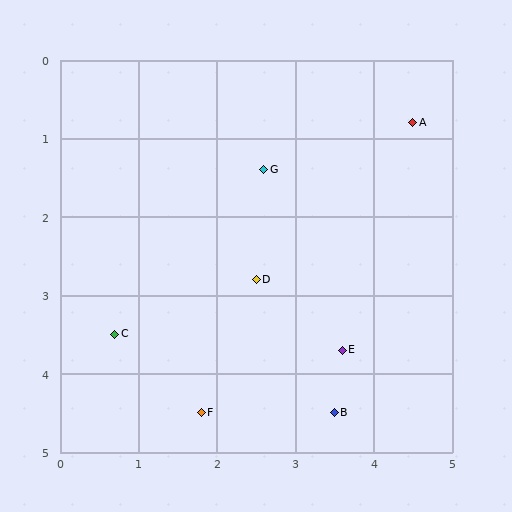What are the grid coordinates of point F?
Point F is at approximately (1.8, 4.5).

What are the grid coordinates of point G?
Point G is at approximately (2.6, 1.4).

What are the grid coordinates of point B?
Point B is at approximately (3.5, 4.5).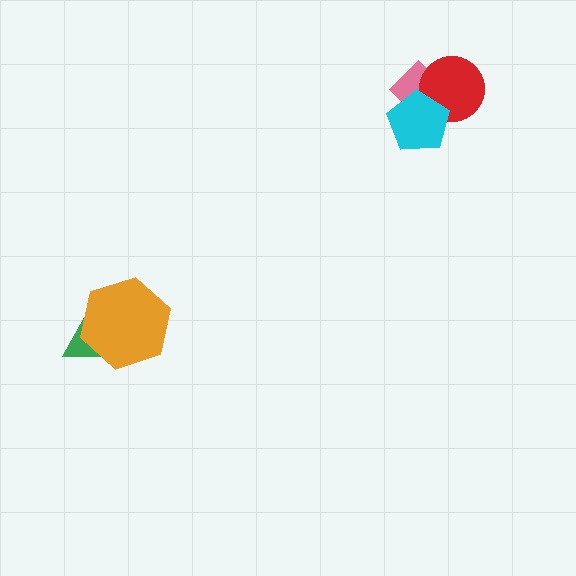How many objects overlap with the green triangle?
1 object overlaps with the green triangle.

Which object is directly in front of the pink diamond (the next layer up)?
The red circle is directly in front of the pink diamond.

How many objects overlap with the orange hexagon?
1 object overlaps with the orange hexagon.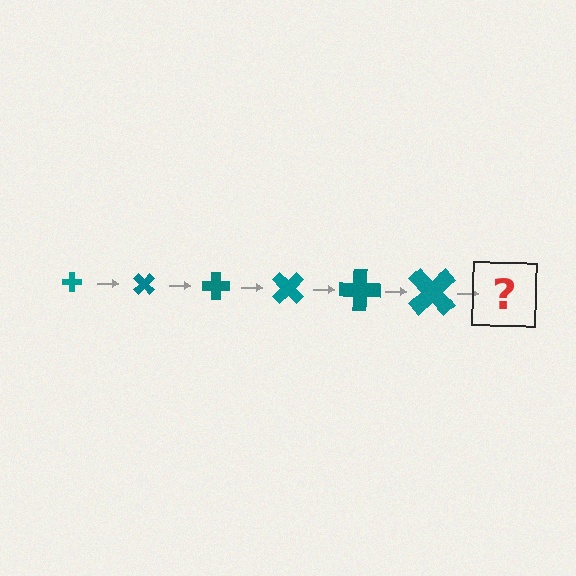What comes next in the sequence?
The next element should be a cross, larger than the previous one and rotated 270 degrees from the start.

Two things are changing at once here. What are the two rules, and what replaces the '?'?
The two rules are that the cross grows larger each step and it rotates 45 degrees each step. The '?' should be a cross, larger than the previous one and rotated 270 degrees from the start.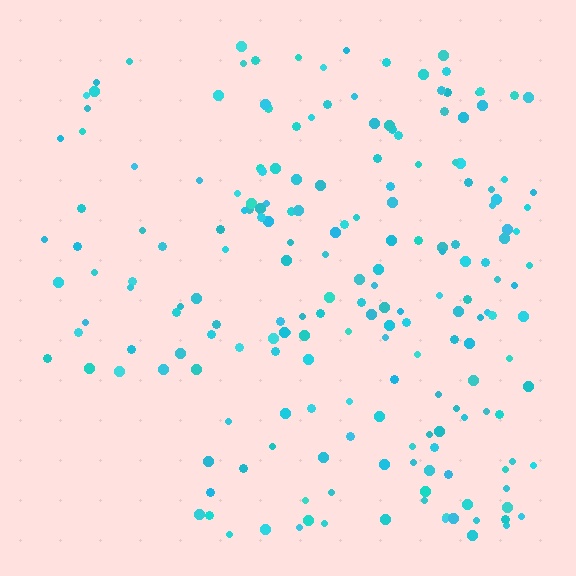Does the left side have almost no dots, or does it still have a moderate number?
Still a moderate number, just noticeably fewer than the right.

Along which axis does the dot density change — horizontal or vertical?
Horizontal.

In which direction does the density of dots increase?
From left to right, with the right side densest.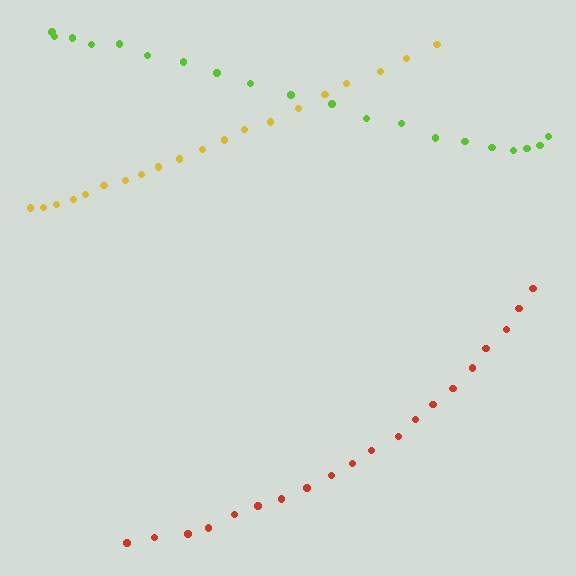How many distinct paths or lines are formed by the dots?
There are 3 distinct paths.